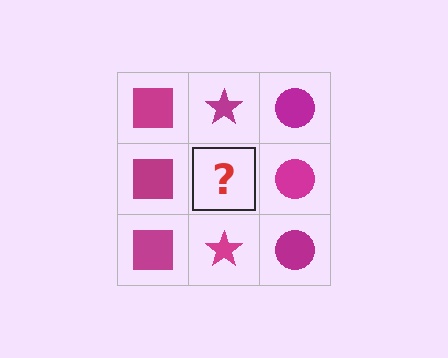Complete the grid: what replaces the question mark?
The question mark should be replaced with a magenta star.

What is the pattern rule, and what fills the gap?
The rule is that each column has a consistent shape. The gap should be filled with a magenta star.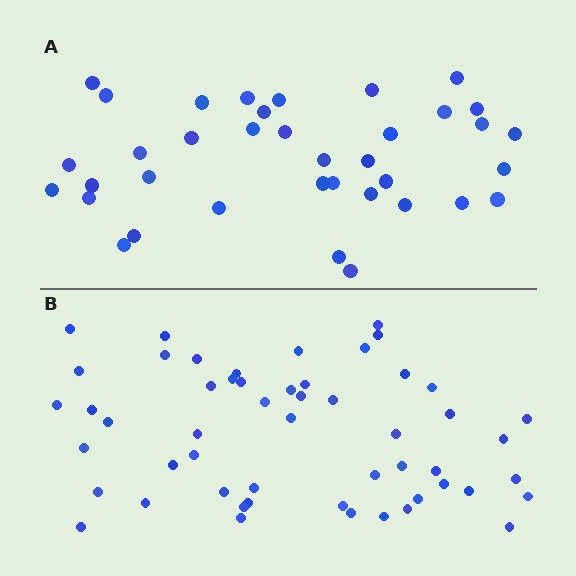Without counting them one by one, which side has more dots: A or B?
Region B (the bottom region) has more dots.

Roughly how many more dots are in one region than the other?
Region B has approximately 15 more dots than region A.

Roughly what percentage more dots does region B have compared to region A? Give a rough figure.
About 45% more.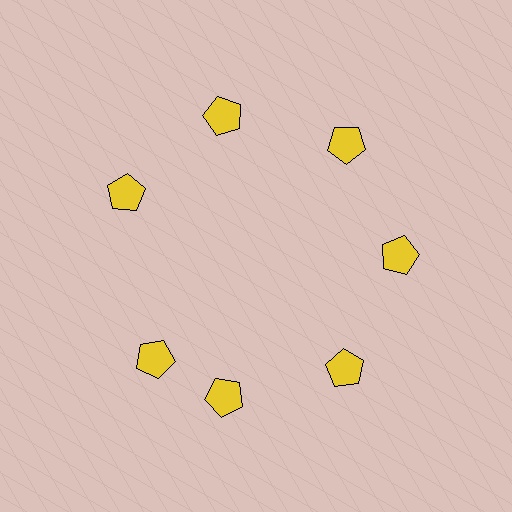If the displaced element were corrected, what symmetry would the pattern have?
It would have 7-fold rotational symmetry — the pattern would map onto itself every 51 degrees.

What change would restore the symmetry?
The symmetry would be restored by rotating it back into even spacing with its neighbors so that all 7 pentagons sit at equal angles and equal distance from the center.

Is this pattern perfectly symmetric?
No. The 7 yellow pentagons are arranged in a ring, but one element near the 8 o'clock position is rotated out of alignment along the ring, breaking the 7-fold rotational symmetry.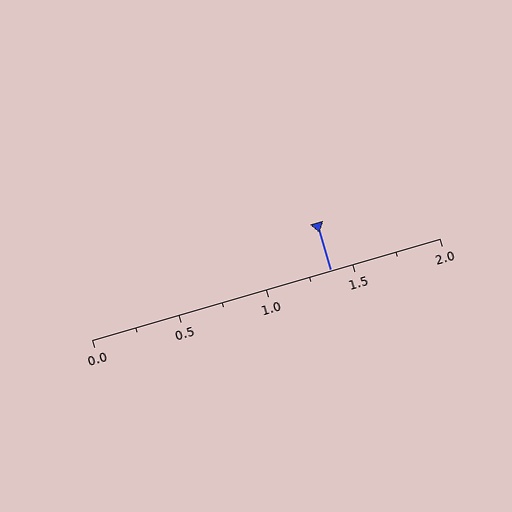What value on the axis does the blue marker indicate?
The marker indicates approximately 1.38.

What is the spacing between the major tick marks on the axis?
The major ticks are spaced 0.5 apart.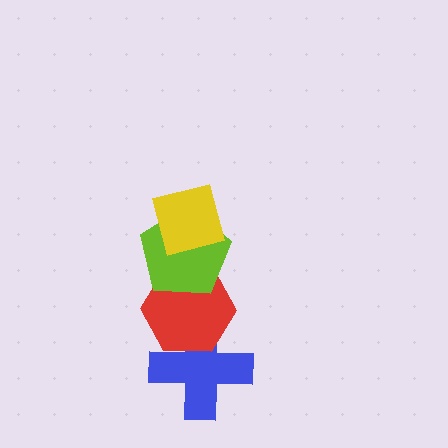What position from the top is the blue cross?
The blue cross is 4th from the top.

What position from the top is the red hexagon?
The red hexagon is 3rd from the top.